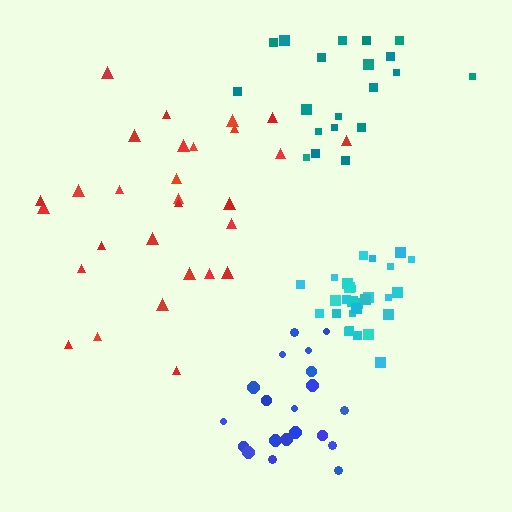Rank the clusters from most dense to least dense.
cyan, blue, teal, red.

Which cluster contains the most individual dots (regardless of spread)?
Cyan (30).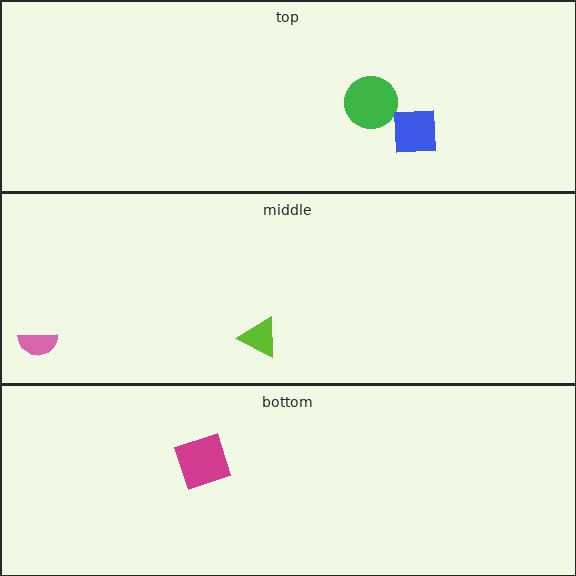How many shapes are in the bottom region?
1.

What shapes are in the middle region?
The pink semicircle, the lime triangle.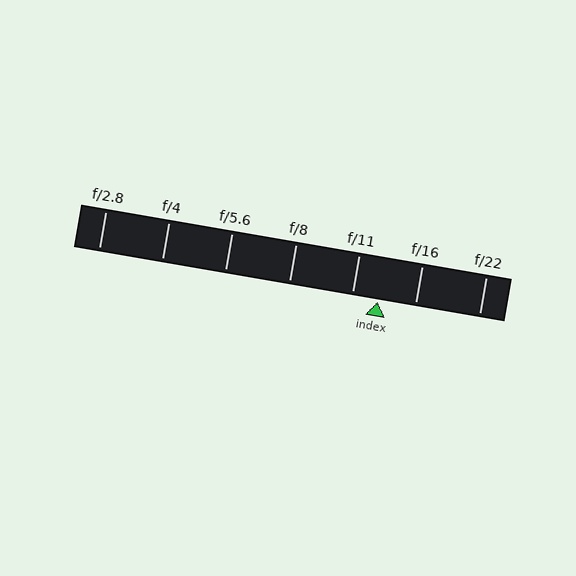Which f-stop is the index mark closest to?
The index mark is closest to f/11.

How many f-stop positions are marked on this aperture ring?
There are 7 f-stop positions marked.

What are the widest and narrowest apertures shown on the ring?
The widest aperture shown is f/2.8 and the narrowest is f/22.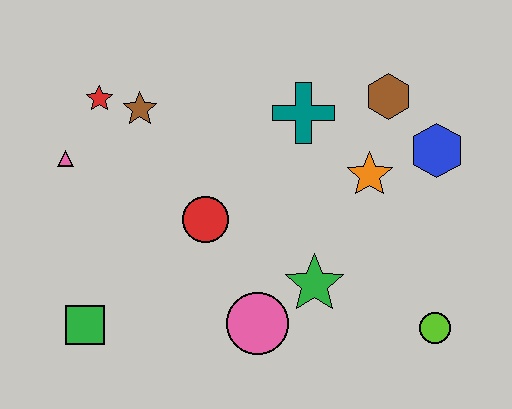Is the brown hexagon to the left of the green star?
No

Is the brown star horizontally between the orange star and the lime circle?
No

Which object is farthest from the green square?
The blue hexagon is farthest from the green square.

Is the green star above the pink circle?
Yes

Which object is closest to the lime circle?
The green star is closest to the lime circle.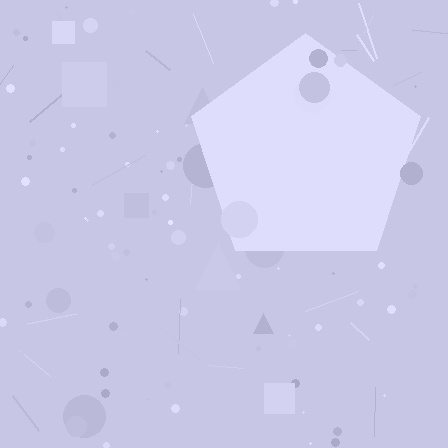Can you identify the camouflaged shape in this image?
The camouflaged shape is a pentagon.